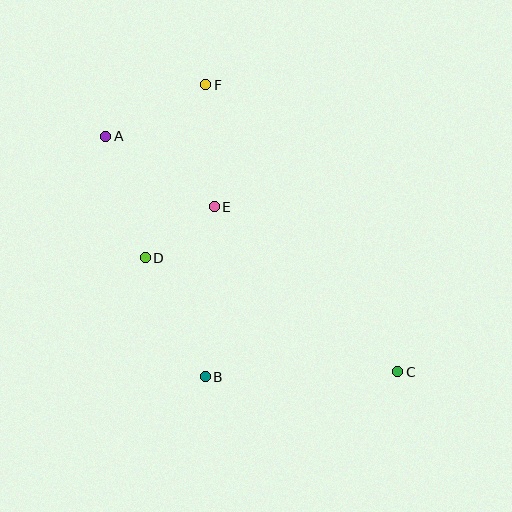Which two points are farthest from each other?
Points A and C are farthest from each other.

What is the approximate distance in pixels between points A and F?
The distance between A and F is approximately 112 pixels.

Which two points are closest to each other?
Points D and E are closest to each other.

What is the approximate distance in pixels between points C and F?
The distance between C and F is approximately 346 pixels.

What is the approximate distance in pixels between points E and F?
The distance between E and F is approximately 122 pixels.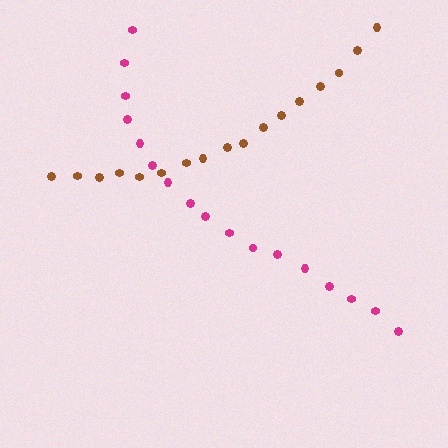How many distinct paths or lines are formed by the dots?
There are 2 distinct paths.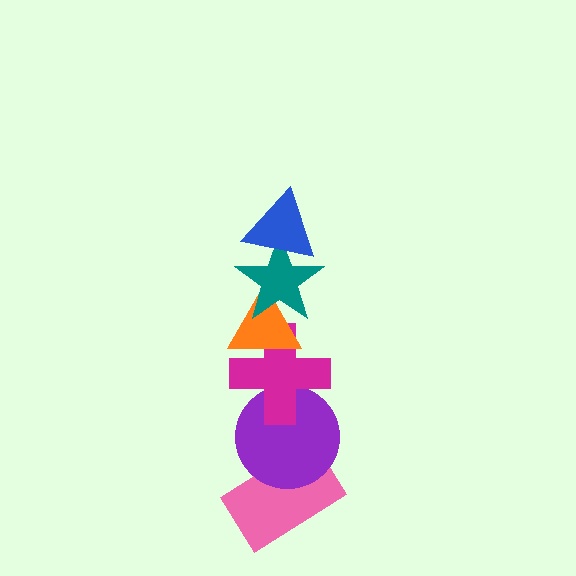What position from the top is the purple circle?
The purple circle is 5th from the top.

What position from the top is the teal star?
The teal star is 2nd from the top.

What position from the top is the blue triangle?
The blue triangle is 1st from the top.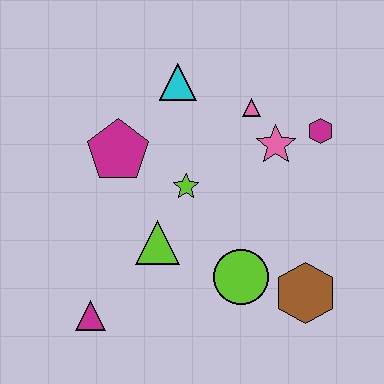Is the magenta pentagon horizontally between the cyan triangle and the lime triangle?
No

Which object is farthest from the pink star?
The magenta triangle is farthest from the pink star.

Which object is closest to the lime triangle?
The lime star is closest to the lime triangle.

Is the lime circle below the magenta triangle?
No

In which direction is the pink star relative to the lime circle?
The pink star is above the lime circle.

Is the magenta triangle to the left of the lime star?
Yes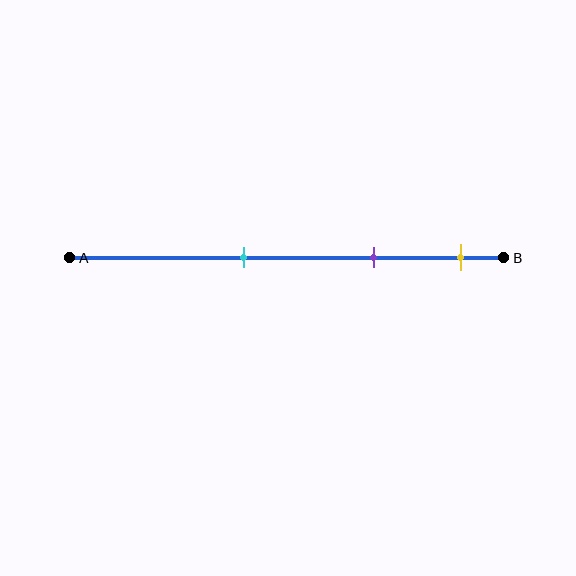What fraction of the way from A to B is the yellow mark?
The yellow mark is approximately 90% (0.9) of the way from A to B.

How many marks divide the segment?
There are 3 marks dividing the segment.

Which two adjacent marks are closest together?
The purple and yellow marks are the closest adjacent pair.